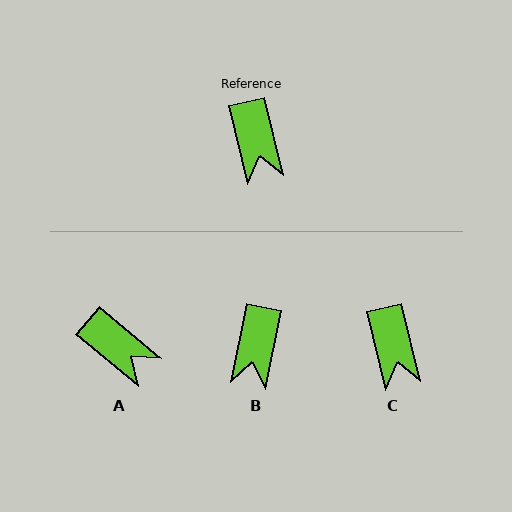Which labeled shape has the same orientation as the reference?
C.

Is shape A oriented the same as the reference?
No, it is off by about 37 degrees.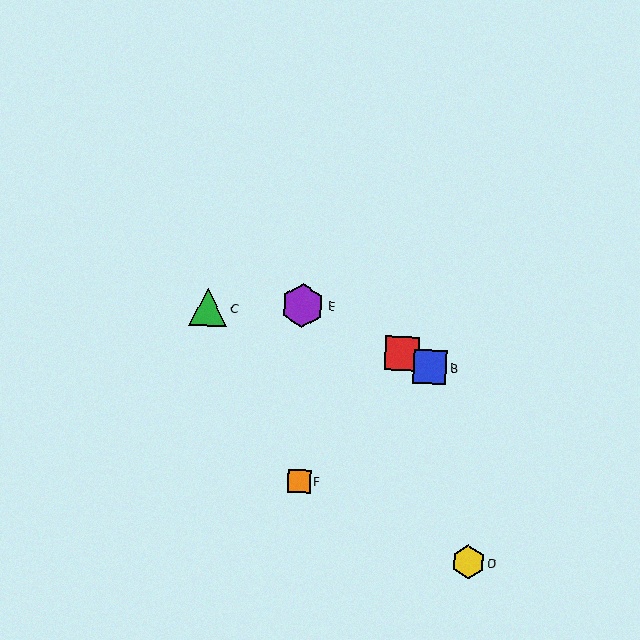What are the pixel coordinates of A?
Object A is at (402, 354).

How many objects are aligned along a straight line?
3 objects (A, B, E) are aligned along a straight line.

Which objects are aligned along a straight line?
Objects A, B, E are aligned along a straight line.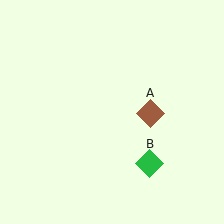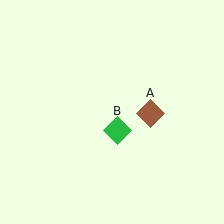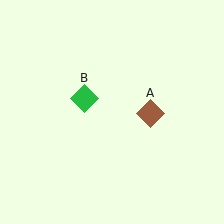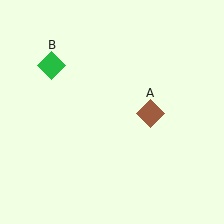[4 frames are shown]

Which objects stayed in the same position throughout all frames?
Brown diamond (object A) remained stationary.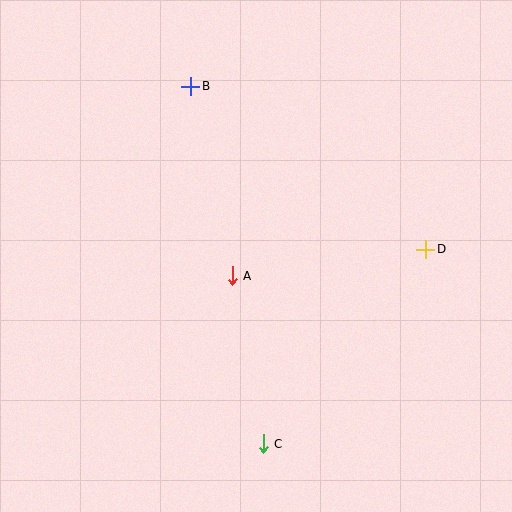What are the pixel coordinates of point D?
Point D is at (426, 249).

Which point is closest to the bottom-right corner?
Point C is closest to the bottom-right corner.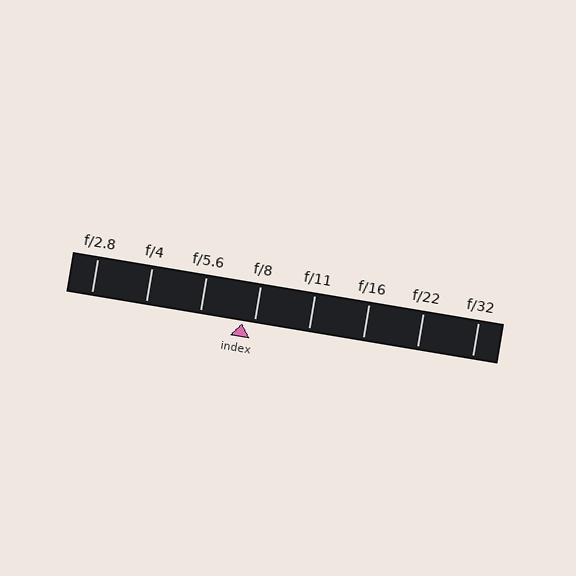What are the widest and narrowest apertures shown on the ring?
The widest aperture shown is f/2.8 and the narrowest is f/32.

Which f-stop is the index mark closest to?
The index mark is closest to f/8.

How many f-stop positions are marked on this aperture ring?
There are 8 f-stop positions marked.